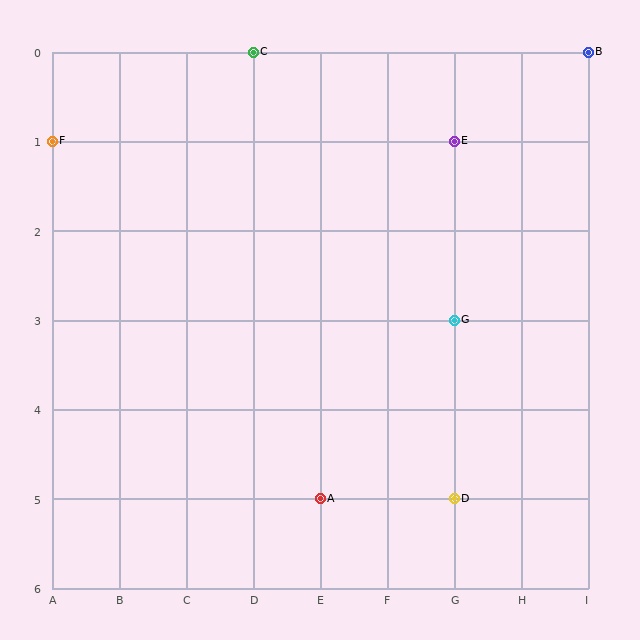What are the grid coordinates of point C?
Point C is at grid coordinates (D, 0).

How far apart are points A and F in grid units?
Points A and F are 4 columns and 4 rows apart (about 5.7 grid units diagonally).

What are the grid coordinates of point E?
Point E is at grid coordinates (G, 1).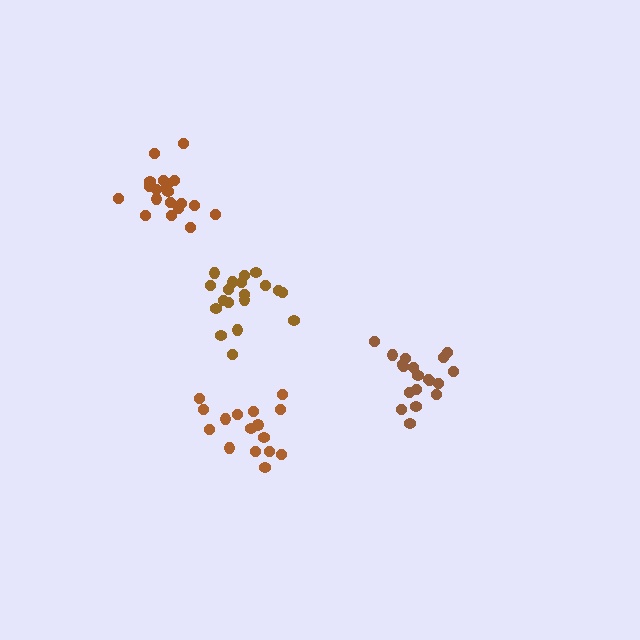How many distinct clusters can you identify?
There are 4 distinct clusters.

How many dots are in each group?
Group 1: 19 dots, Group 2: 16 dots, Group 3: 19 dots, Group 4: 20 dots (74 total).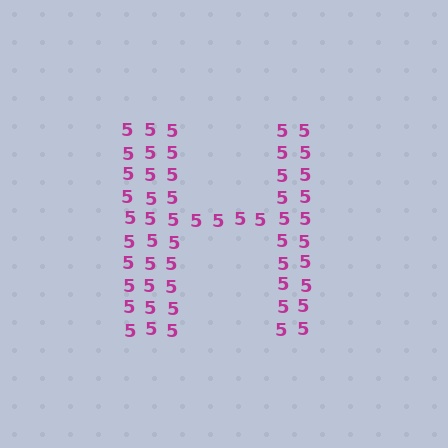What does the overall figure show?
The overall figure shows the letter H.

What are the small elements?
The small elements are digit 5's.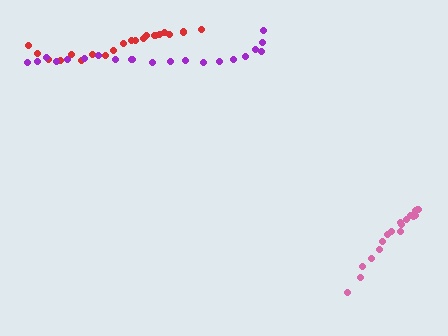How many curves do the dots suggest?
There are 3 distinct paths.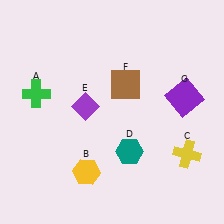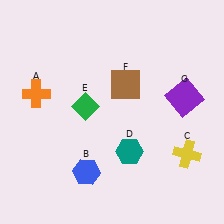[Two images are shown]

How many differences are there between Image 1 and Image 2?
There are 3 differences between the two images.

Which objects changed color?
A changed from green to orange. B changed from yellow to blue. E changed from purple to green.